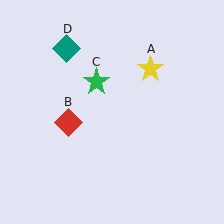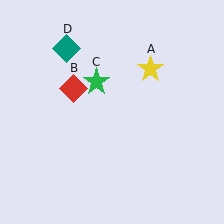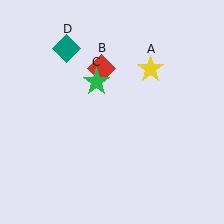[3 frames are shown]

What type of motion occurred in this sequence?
The red diamond (object B) rotated clockwise around the center of the scene.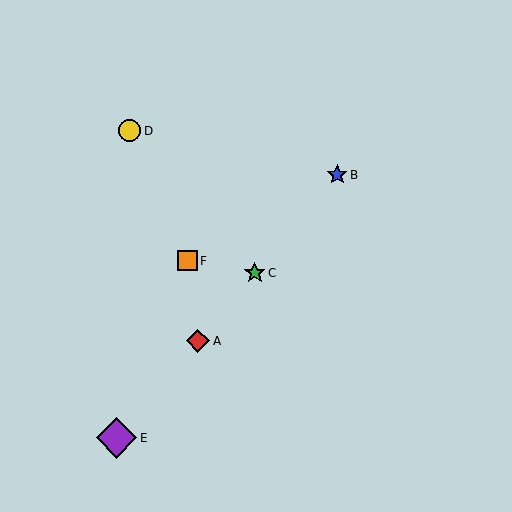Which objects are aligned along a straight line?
Objects A, B, C, E are aligned along a straight line.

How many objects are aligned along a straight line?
4 objects (A, B, C, E) are aligned along a straight line.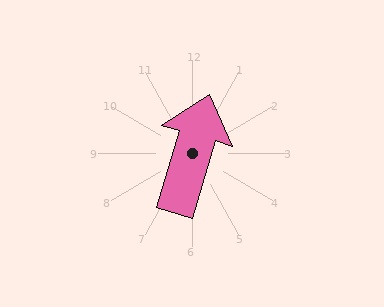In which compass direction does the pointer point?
North.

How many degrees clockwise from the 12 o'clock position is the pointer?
Approximately 16 degrees.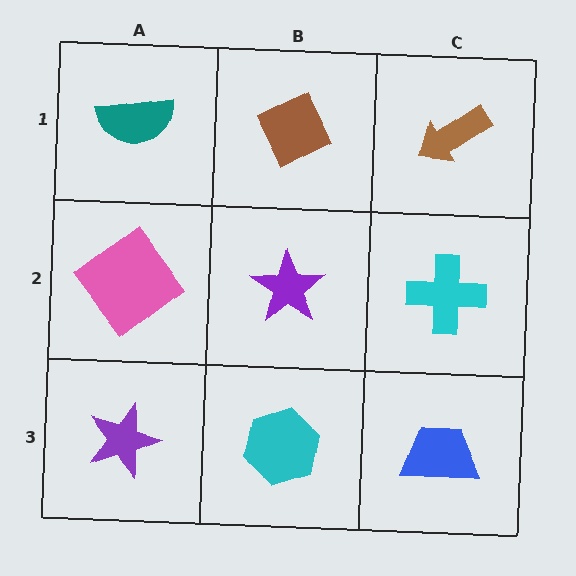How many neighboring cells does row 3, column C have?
2.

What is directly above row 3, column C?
A cyan cross.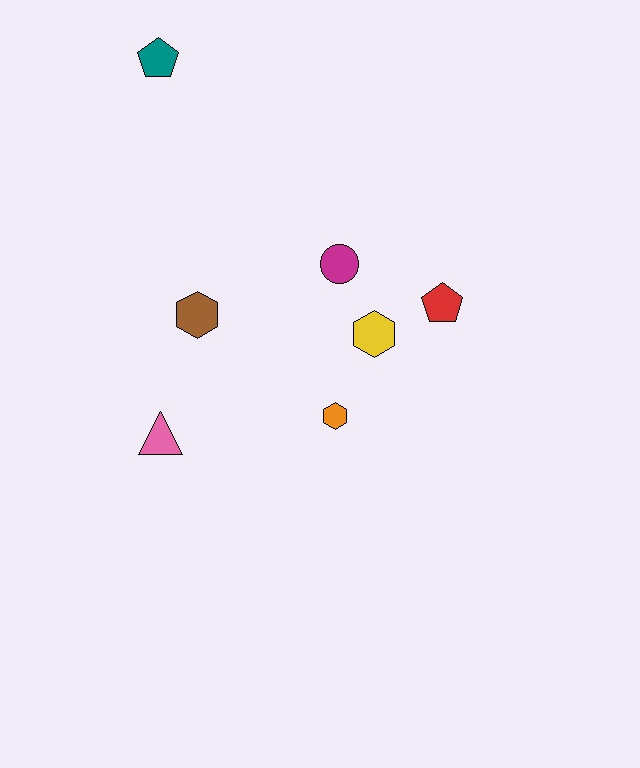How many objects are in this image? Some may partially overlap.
There are 7 objects.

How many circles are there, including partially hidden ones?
There is 1 circle.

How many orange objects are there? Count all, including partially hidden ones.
There is 1 orange object.